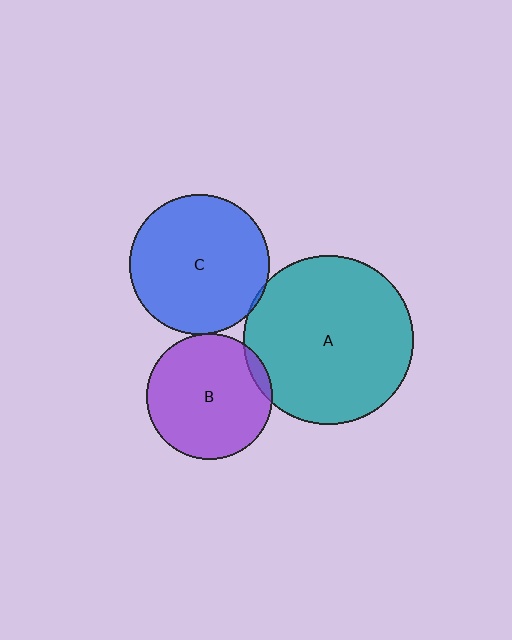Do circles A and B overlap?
Yes.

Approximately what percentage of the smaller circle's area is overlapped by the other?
Approximately 5%.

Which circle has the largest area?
Circle A (teal).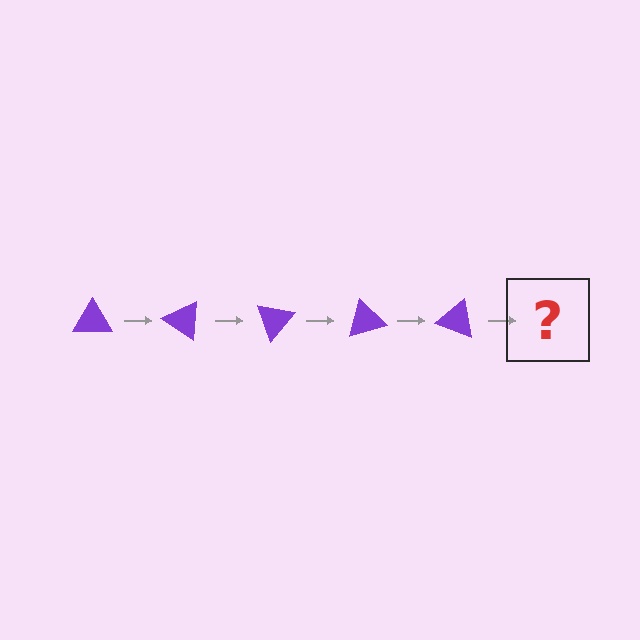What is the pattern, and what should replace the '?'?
The pattern is that the triangle rotates 35 degrees each step. The '?' should be a purple triangle rotated 175 degrees.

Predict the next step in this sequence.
The next step is a purple triangle rotated 175 degrees.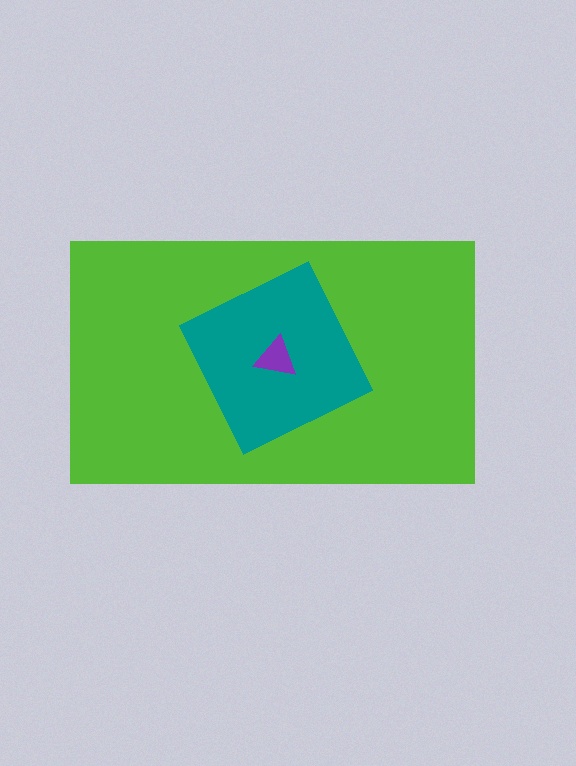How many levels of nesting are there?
3.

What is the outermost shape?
The lime rectangle.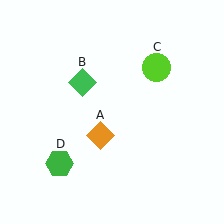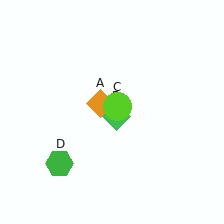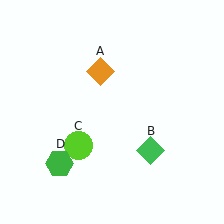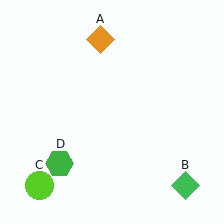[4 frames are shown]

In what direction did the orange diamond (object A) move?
The orange diamond (object A) moved up.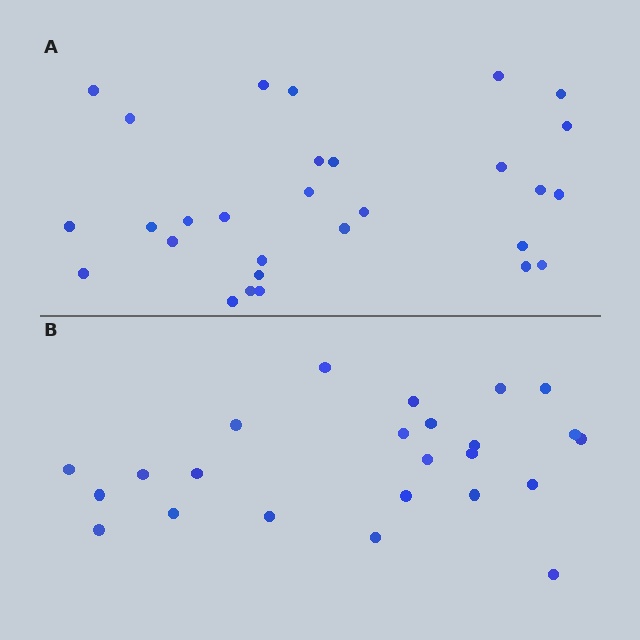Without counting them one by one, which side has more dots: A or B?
Region A (the top region) has more dots.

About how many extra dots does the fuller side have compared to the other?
Region A has about 5 more dots than region B.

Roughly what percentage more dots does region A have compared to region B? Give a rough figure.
About 20% more.